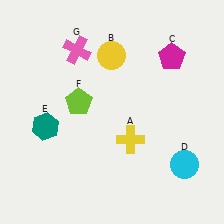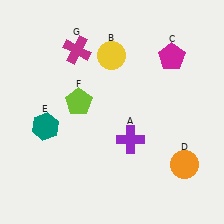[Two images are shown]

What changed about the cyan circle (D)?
In Image 1, D is cyan. In Image 2, it changed to orange.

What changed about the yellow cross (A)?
In Image 1, A is yellow. In Image 2, it changed to purple.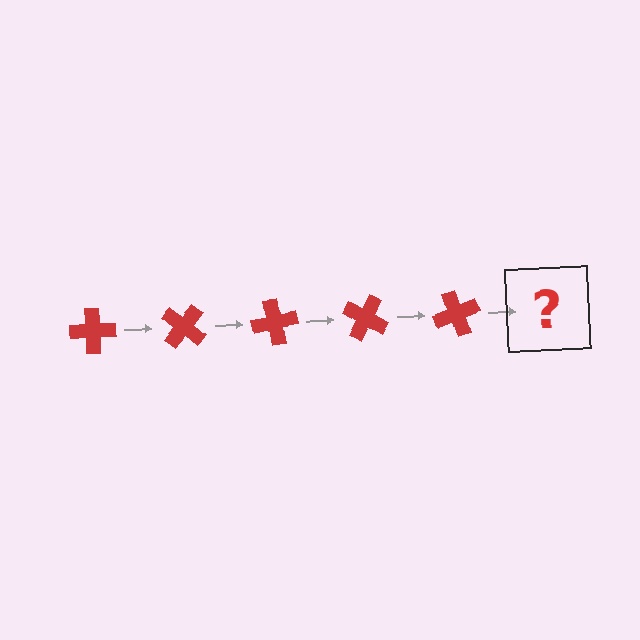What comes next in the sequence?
The next element should be a red cross rotated 200 degrees.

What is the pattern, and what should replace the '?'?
The pattern is that the cross rotates 40 degrees each step. The '?' should be a red cross rotated 200 degrees.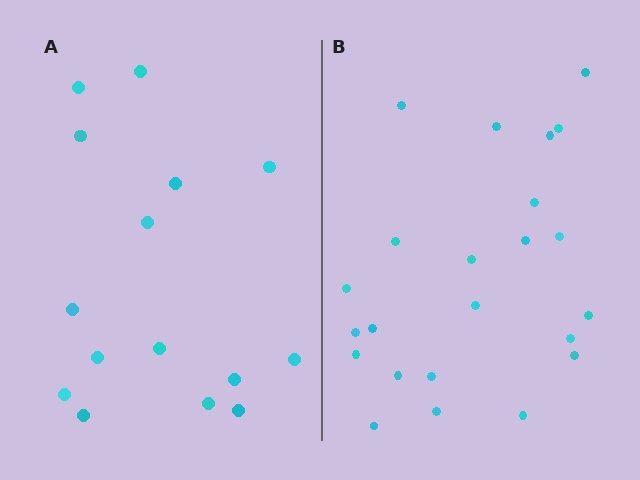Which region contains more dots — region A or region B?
Region B (the right region) has more dots.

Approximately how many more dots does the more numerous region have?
Region B has roughly 8 or so more dots than region A.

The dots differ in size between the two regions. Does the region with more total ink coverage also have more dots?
No. Region A has more total ink coverage because its dots are larger, but region B actually contains more individual dots. Total area can be misleading — the number of items is what matters here.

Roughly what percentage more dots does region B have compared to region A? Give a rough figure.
About 55% more.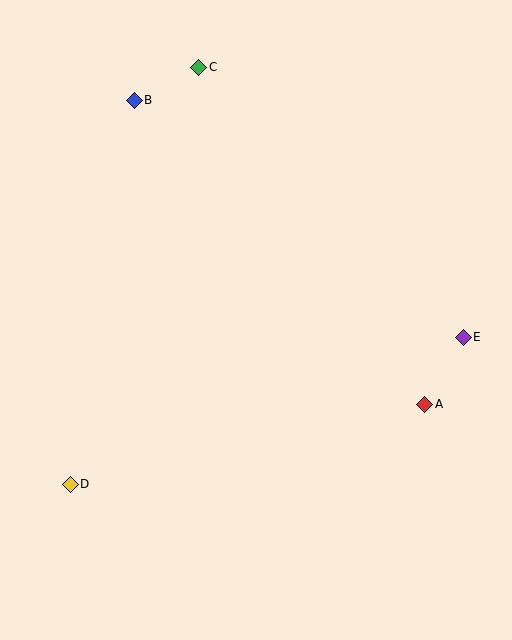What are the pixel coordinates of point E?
Point E is at (463, 337).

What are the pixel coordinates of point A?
Point A is at (425, 404).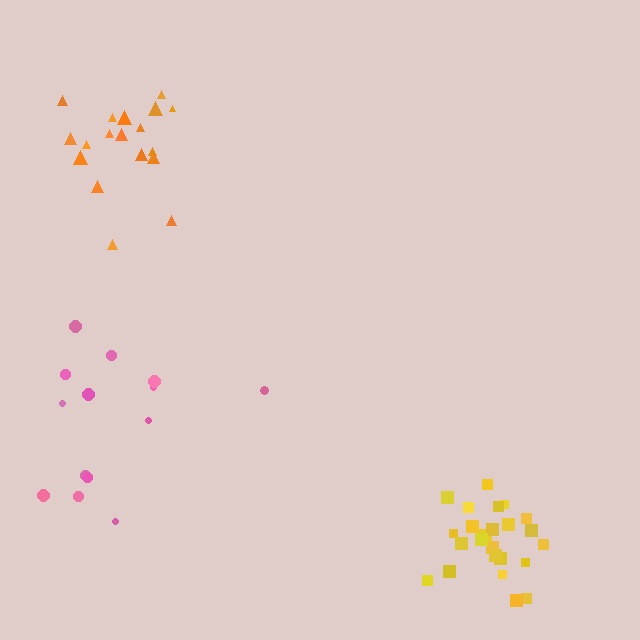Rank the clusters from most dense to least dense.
yellow, orange, pink.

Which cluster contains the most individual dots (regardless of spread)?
Yellow (24).